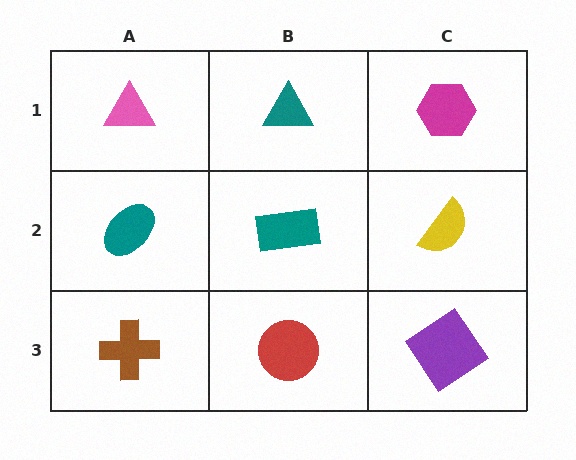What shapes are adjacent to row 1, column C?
A yellow semicircle (row 2, column C), a teal triangle (row 1, column B).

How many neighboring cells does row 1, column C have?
2.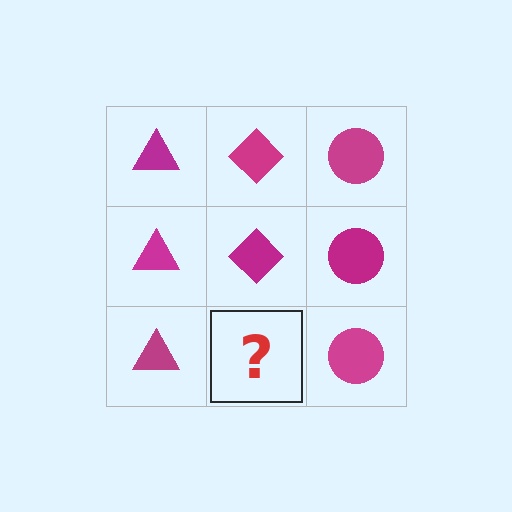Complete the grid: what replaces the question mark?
The question mark should be replaced with a magenta diamond.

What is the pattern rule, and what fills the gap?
The rule is that each column has a consistent shape. The gap should be filled with a magenta diamond.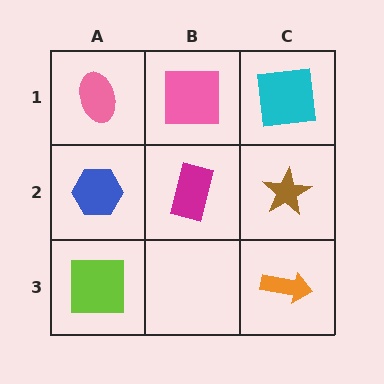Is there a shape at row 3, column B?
No, that cell is empty.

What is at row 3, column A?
A lime square.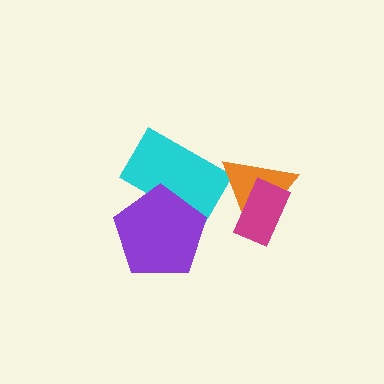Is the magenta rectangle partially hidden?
No, no other shape covers it.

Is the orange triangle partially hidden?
Yes, it is partially covered by another shape.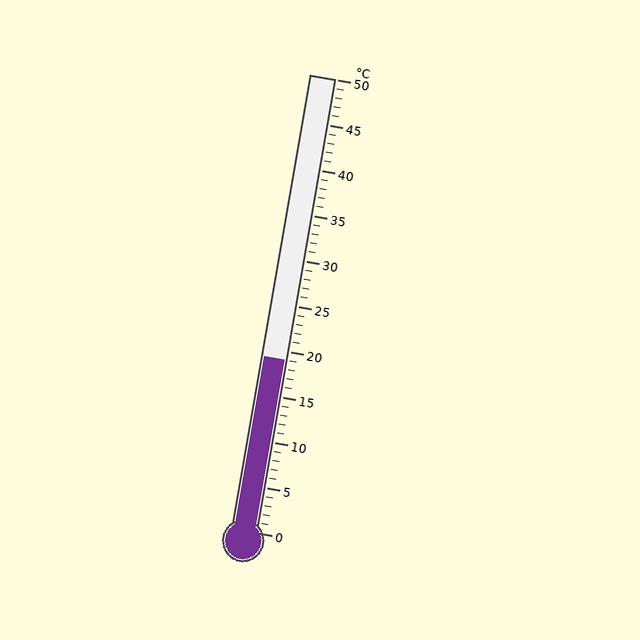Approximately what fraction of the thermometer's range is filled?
The thermometer is filled to approximately 40% of its range.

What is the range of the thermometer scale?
The thermometer scale ranges from 0°C to 50°C.